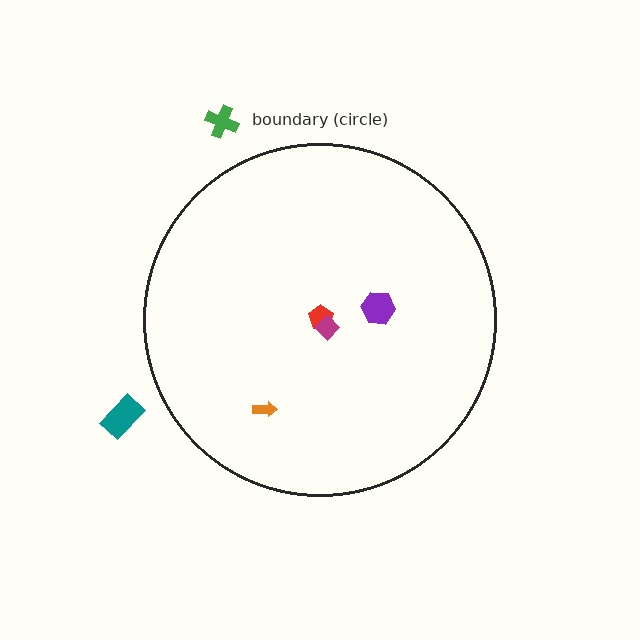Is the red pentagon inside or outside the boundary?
Inside.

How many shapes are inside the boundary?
4 inside, 2 outside.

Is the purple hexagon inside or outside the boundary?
Inside.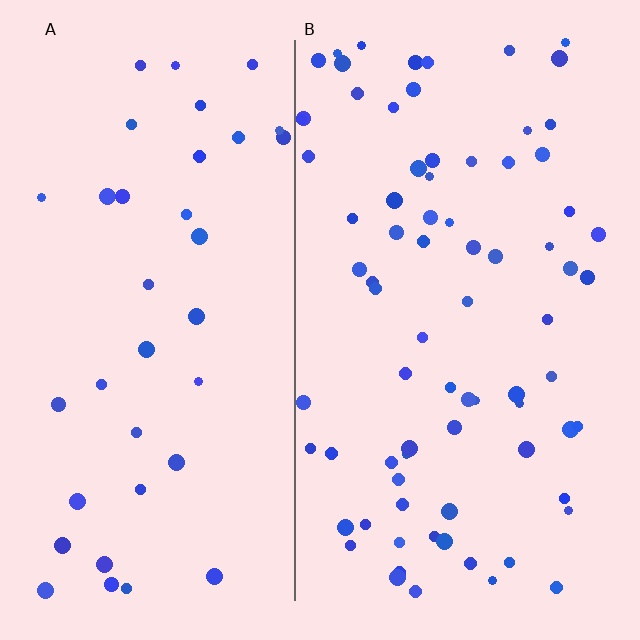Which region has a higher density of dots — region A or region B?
B (the right).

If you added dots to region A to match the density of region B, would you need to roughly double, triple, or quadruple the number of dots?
Approximately double.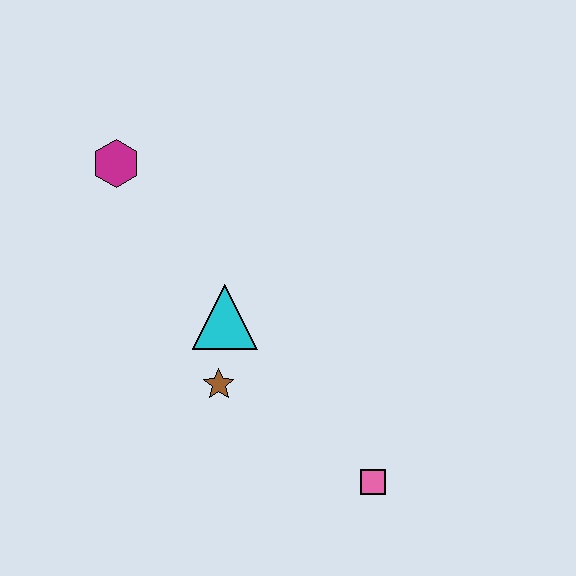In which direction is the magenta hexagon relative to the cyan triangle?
The magenta hexagon is above the cyan triangle.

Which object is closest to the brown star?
The cyan triangle is closest to the brown star.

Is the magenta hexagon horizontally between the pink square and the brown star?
No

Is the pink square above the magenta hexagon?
No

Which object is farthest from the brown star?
The magenta hexagon is farthest from the brown star.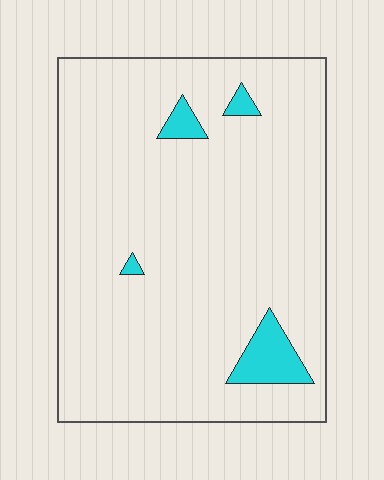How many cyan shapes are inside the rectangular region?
4.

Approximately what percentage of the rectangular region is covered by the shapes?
Approximately 5%.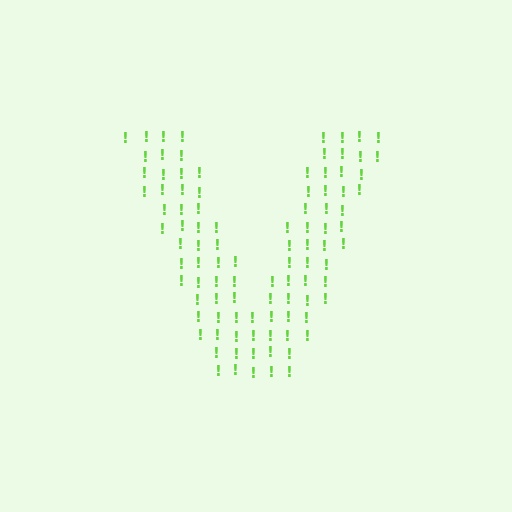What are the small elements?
The small elements are exclamation marks.